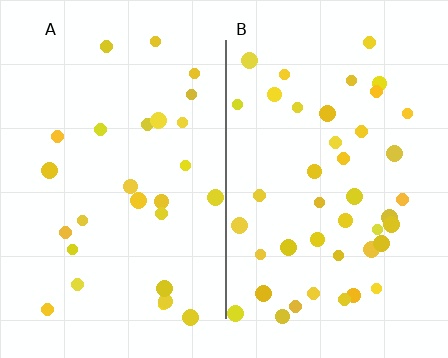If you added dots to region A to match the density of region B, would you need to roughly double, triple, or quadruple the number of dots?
Approximately double.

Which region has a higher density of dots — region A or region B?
B (the right).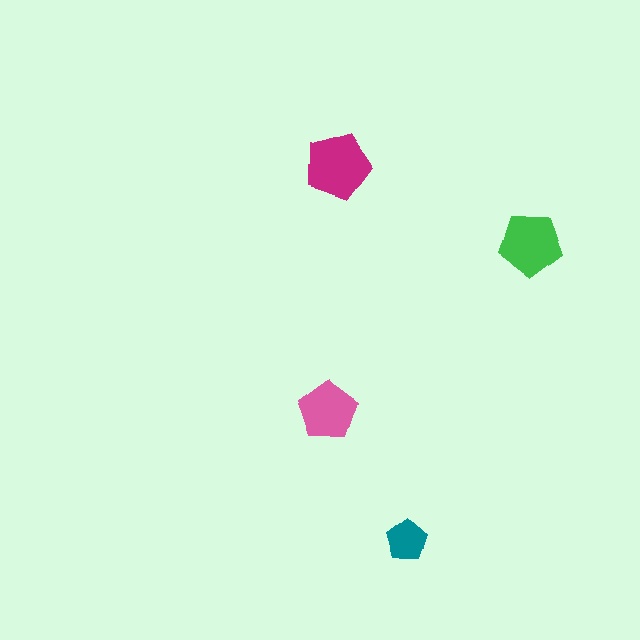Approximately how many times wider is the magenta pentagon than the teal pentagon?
About 1.5 times wider.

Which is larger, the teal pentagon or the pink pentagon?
The pink one.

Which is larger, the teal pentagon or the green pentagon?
The green one.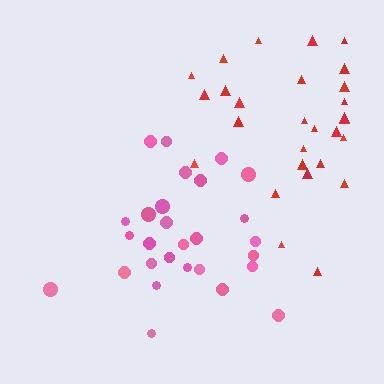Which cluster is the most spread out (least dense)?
Red.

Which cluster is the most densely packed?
Pink.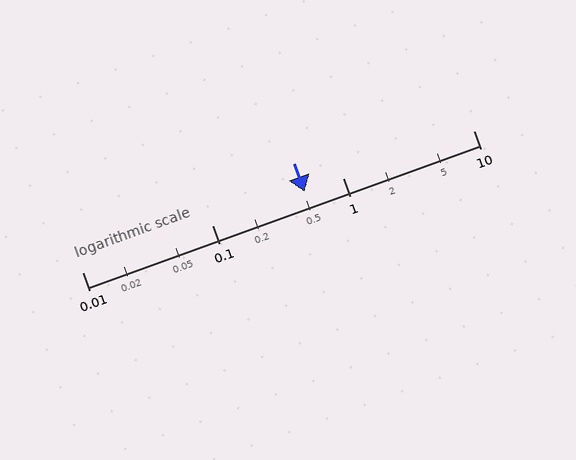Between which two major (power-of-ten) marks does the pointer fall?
The pointer is between 0.1 and 1.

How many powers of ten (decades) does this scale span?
The scale spans 3 decades, from 0.01 to 10.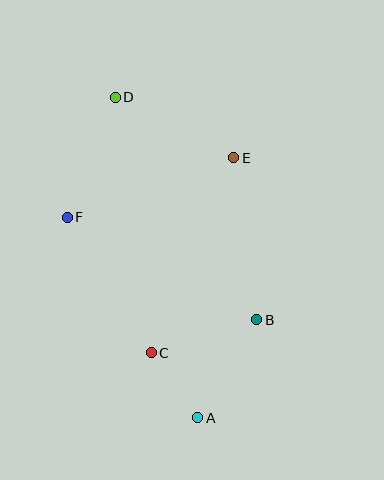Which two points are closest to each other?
Points A and C are closest to each other.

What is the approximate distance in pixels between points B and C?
The distance between B and C is approximately 111 pixels.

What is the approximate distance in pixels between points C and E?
The distance between C and E is approximately 212 pixels.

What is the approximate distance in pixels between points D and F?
The distance between D and F is approximately 129 pixels.